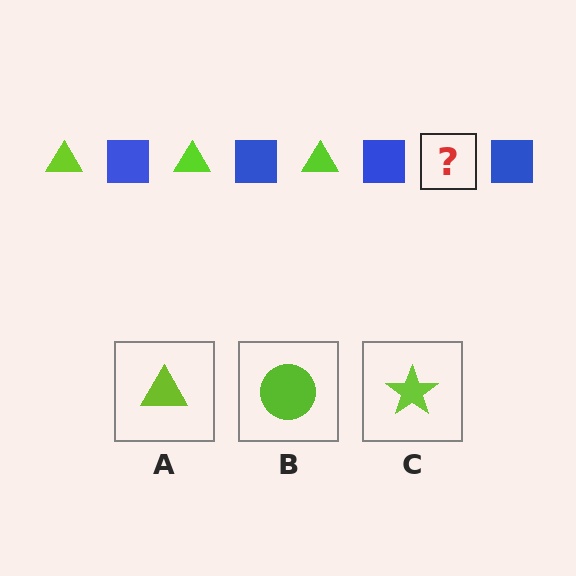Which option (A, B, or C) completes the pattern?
A.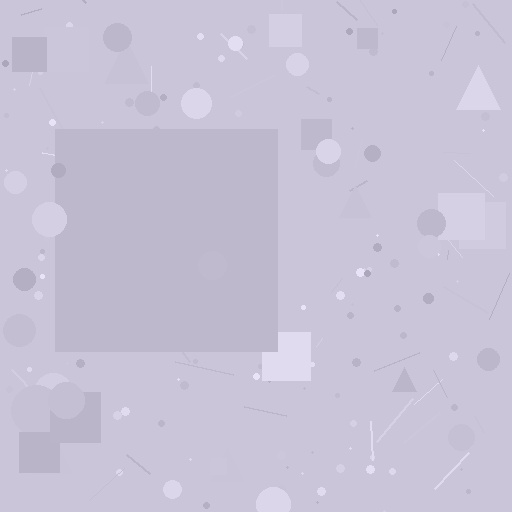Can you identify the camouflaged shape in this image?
The camouflaged shape is a square.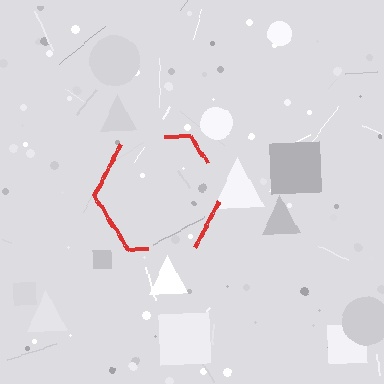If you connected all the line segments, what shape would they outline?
They would outline a hexagon.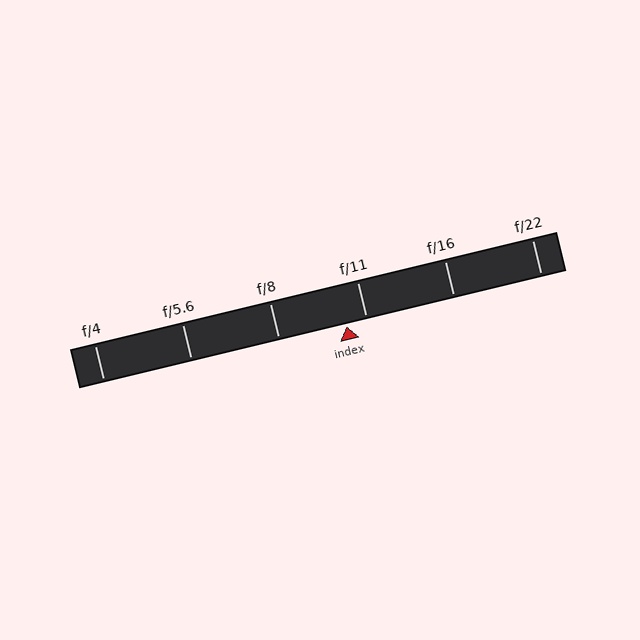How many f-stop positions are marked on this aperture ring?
There are 6 f-stop positions marked.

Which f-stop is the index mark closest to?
The index mark is closest to f/11.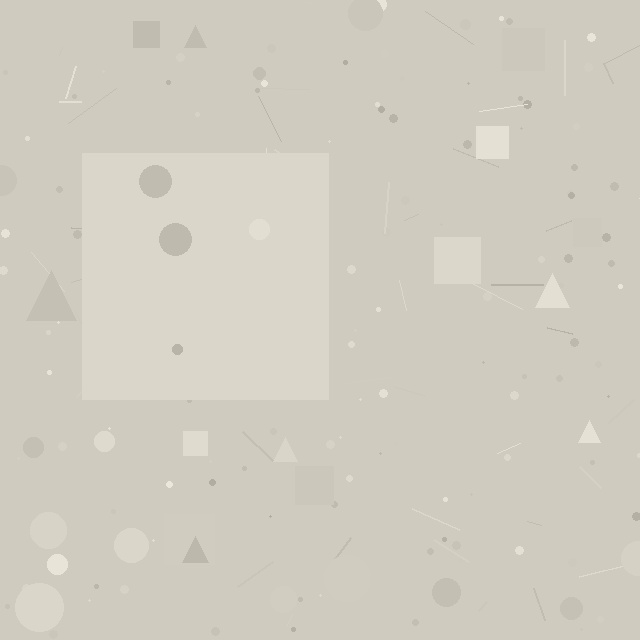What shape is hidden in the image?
A square is hidden in the image.